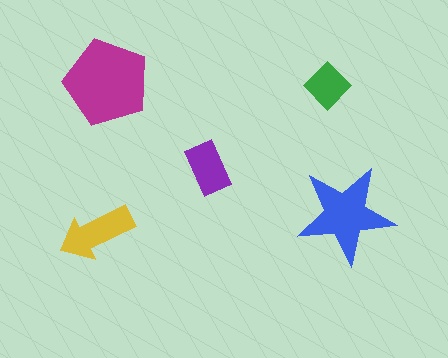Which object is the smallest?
The green diamond.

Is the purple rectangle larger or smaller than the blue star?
Smaller.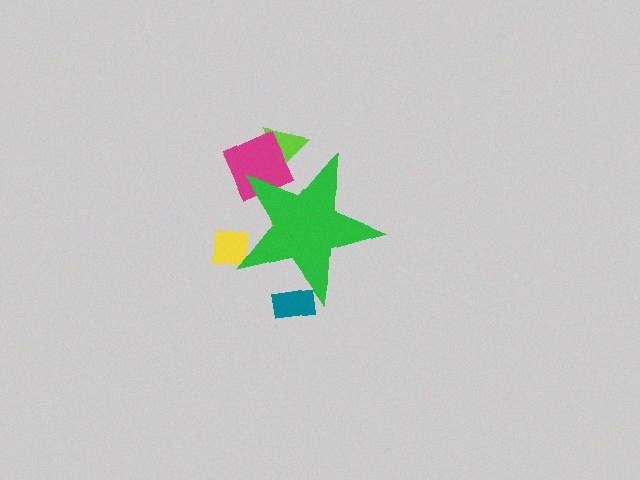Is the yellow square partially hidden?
Yes, the yellow square is partially hidden behind the green star.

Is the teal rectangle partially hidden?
Yes, the teal rectangle is partially hidden behind the green star.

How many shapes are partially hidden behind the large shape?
4 shapes are partially hidden.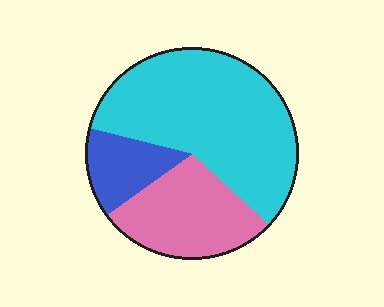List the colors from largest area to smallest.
From largest to smallest: cyan, pink, blue.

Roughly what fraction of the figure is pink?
Pink covers around 30% of the figure.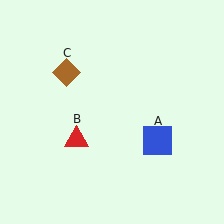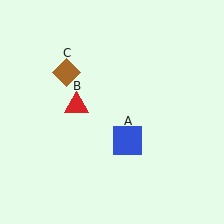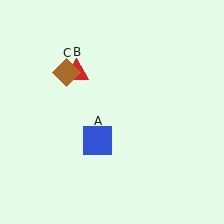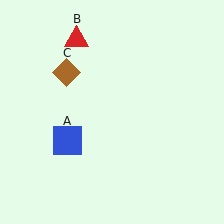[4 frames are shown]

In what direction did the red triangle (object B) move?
The red triangle (object B) moved up.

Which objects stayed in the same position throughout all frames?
Brown diamond (object C) remained stationary.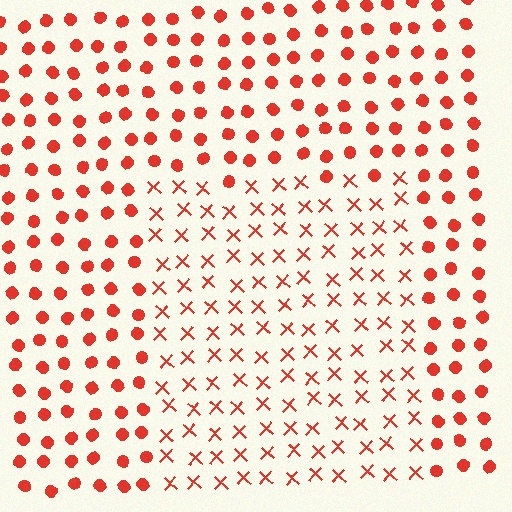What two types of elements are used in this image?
The image uses X marks inside the rectangle region and circles outside it.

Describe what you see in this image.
The image is filled with small red elements arranged in a uniform grid. A rectangle-shaped region contains X marks, while the surrounding area contains circles. The boundary is defined purely by the change in element shape.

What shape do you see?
I see a rectangle.